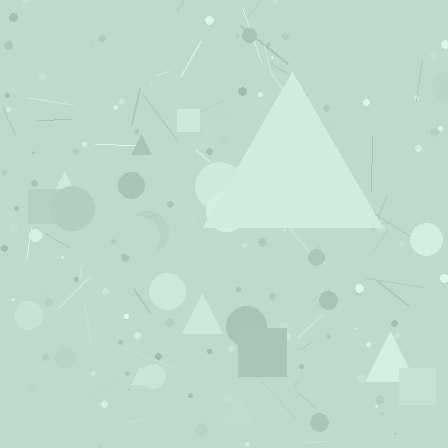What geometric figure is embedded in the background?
A triangle is embedded in the background.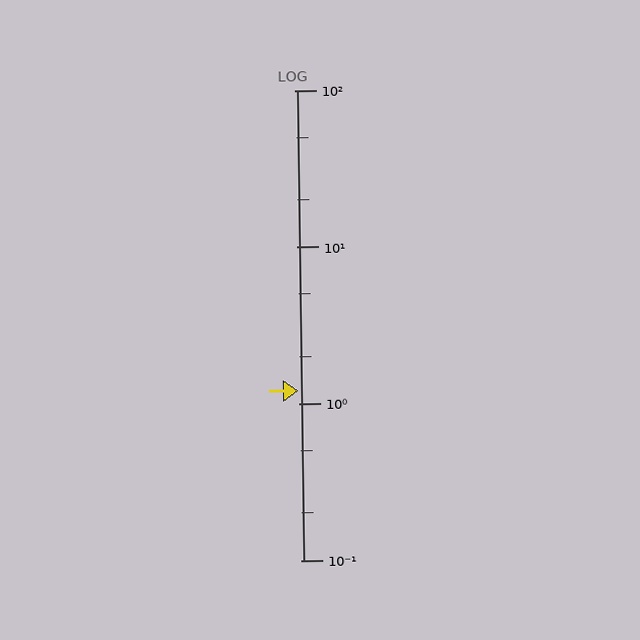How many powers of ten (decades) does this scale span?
The scale spans 3 decades, from 0.1 to 100.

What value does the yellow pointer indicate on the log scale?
The pointer indicates approximately 1.2.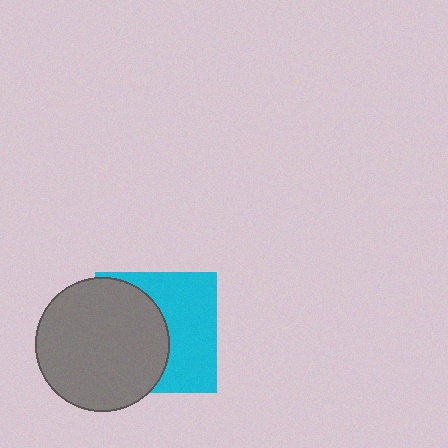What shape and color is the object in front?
The object in front is a gray circle.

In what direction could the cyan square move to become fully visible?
The cyan square could move right. That would shift it out from behind the gray circle entirely.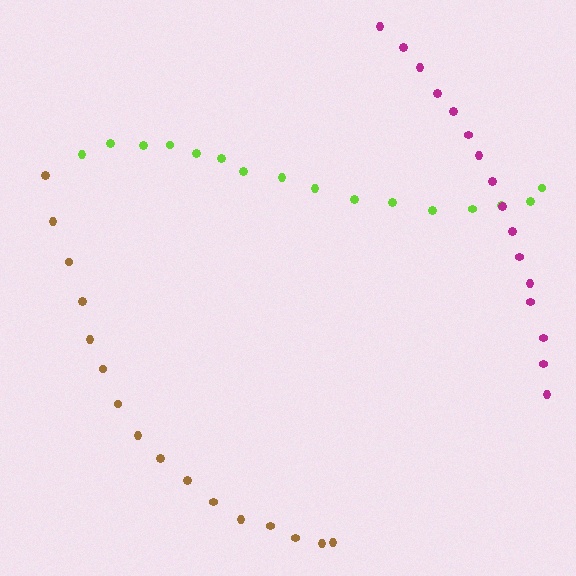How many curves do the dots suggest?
There are 3 distinct paths.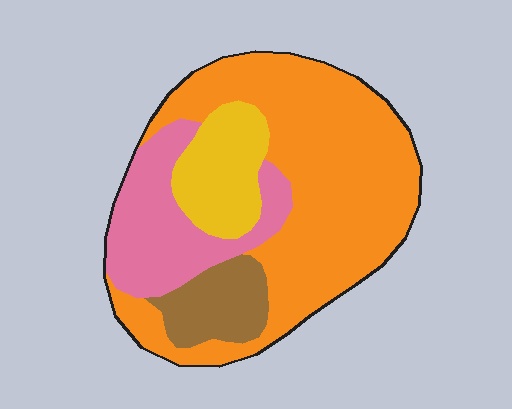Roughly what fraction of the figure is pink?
Pink covers roughly 20% of the figure.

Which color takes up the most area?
Orange, at roughly 55%.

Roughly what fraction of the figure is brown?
Brown takes up about one tenth (1/10) of the figure.